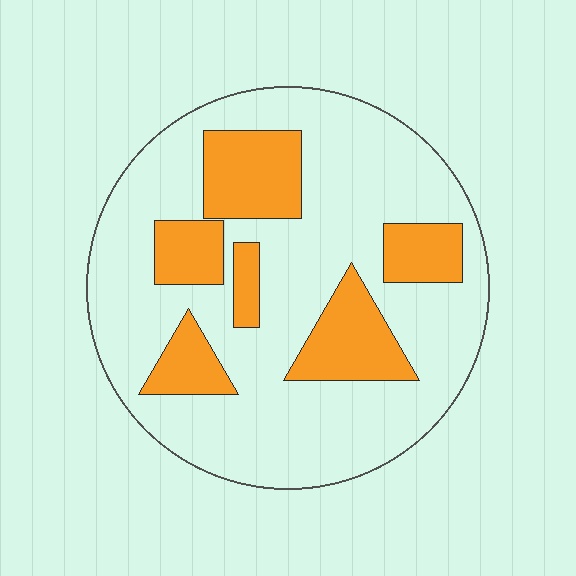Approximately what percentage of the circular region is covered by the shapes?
Approximately 25%.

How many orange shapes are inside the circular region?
6.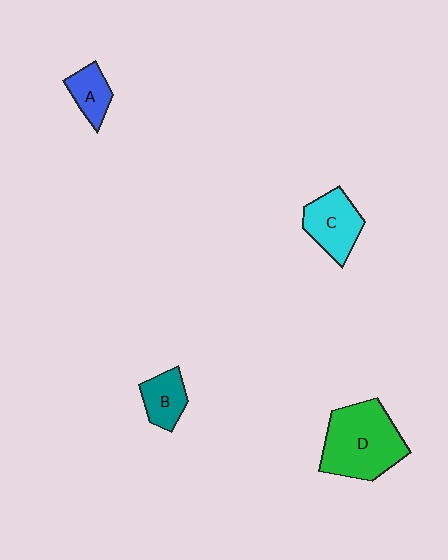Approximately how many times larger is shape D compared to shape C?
Approximately 1.7 times.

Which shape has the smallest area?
Shape A (blue).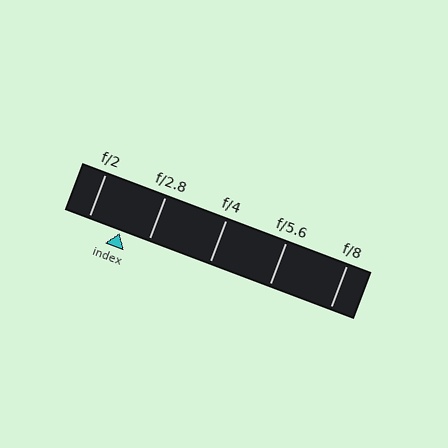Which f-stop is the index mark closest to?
The index mark is closest to f/2.8.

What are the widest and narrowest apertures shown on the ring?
The widest aperture shown is f/2 and the narrowest is f/8.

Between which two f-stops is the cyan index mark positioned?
The index mark is between f/2 and f/2.8.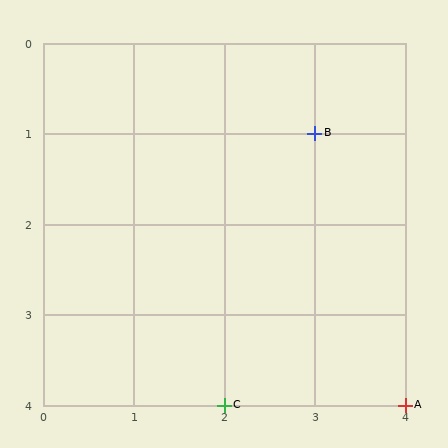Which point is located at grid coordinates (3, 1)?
Point B is at (3, 1).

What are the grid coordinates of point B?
Point B is at grid coordinates (3, 1).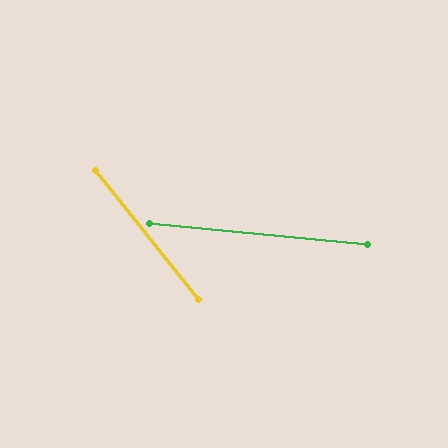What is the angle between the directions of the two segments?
Approximately 46 degrees.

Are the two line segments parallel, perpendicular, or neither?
Neither parallel nor perpendicular — they differ by about 46°.